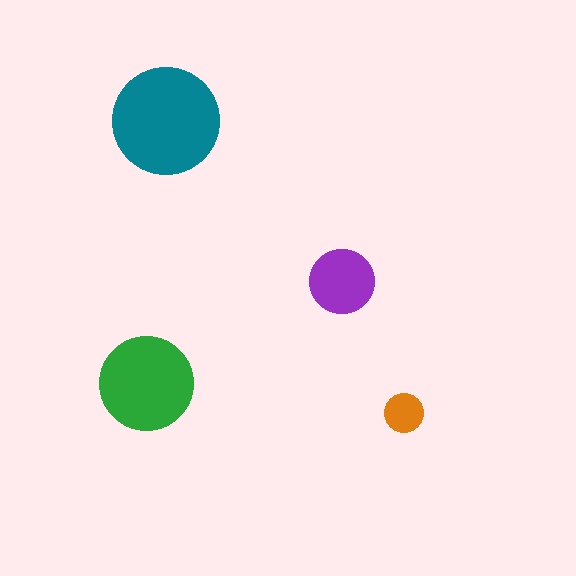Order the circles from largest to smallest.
the teal one, the green one, the purple one, the orange one.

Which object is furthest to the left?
The green circle is leftmost.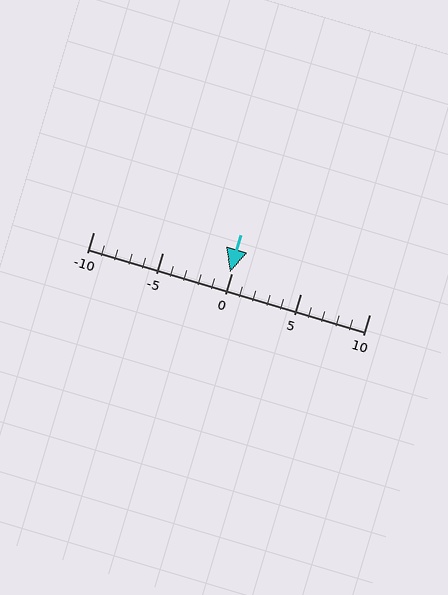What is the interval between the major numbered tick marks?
The major tick marks are spaced 5 units apart.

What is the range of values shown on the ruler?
The ruler shows values from -10 to 10.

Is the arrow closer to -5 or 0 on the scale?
The arrow is closer to 0.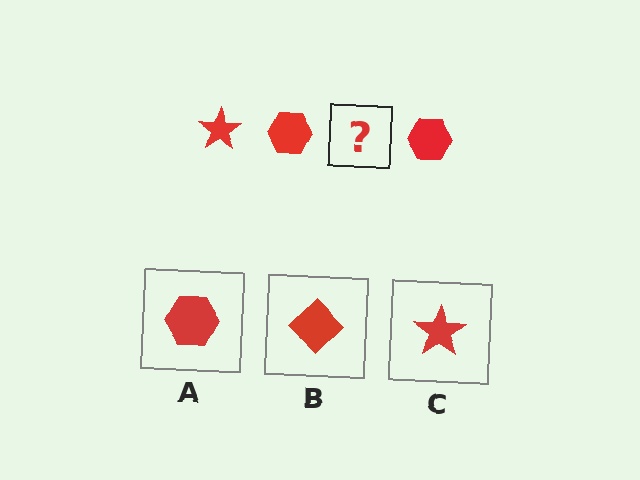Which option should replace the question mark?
Option C.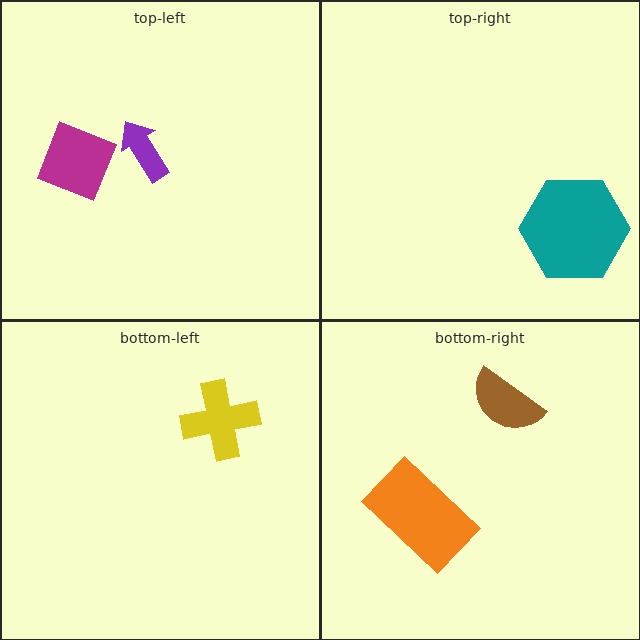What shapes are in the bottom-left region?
The yellow cross.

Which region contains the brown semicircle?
The bottom-right region.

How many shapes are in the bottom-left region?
1.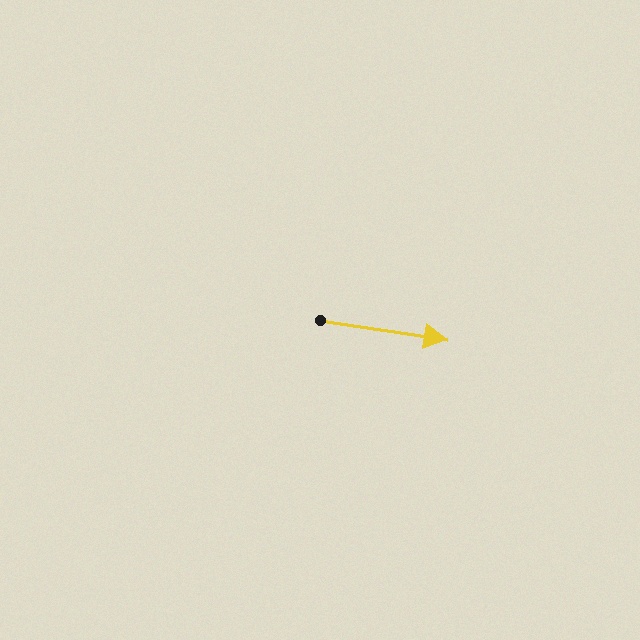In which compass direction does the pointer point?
East.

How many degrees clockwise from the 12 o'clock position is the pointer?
Approximately 99 degrees.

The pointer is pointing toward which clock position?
Roughly 3 o'clock.